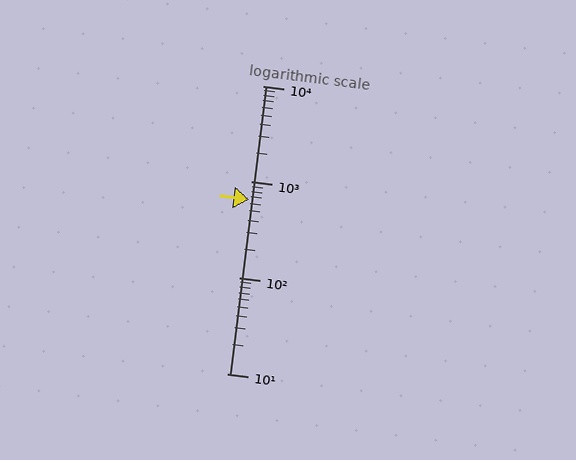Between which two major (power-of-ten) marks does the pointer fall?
The pointer is between 100 and 1000.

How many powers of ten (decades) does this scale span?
The scale spans 3 decades, from 10 to 10000.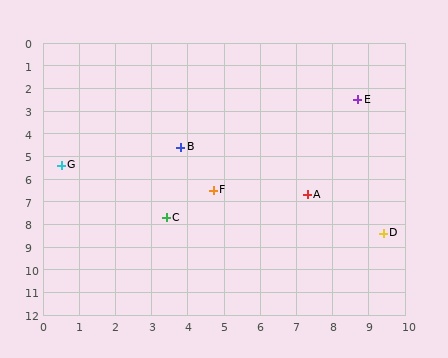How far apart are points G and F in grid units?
Points G and F are about 4.3 grid units apart.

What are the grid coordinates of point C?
Point C is at approximately (3.4, 7.7).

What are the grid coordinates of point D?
Point D is at approximately (9.4, 8.4).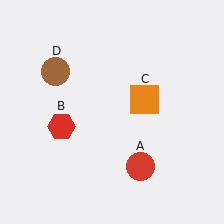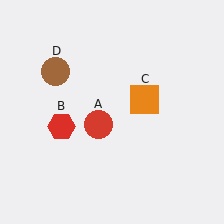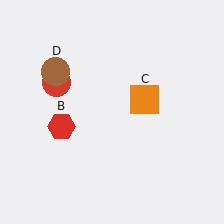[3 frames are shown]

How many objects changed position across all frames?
1 object changed position: red circle (object A).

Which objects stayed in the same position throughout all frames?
Red hexagon (object B) and orange square (object C) and brown circle (object D) remained stationary.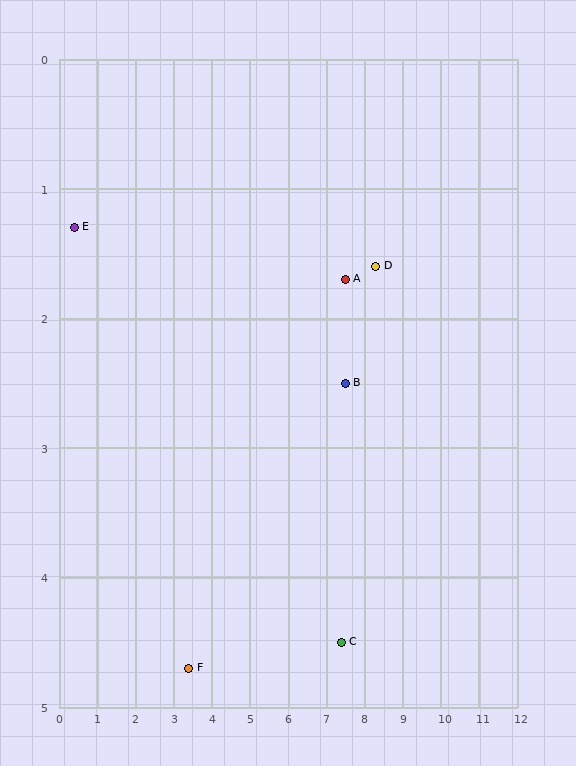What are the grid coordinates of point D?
Point D is at approximately (8.3, 1.6).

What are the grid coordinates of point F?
Point F is at approximately (3.4, 4.7).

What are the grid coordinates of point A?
Point A is at approximately (7.5, 1.7).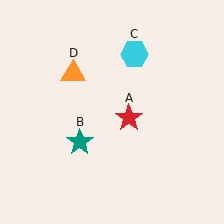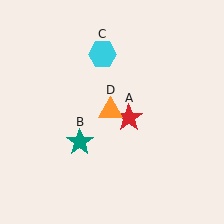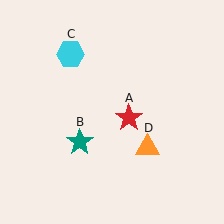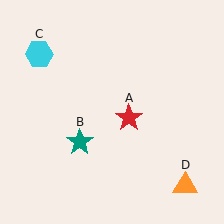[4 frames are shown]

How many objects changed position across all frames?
2 objects changed position: cyan hexagon (object C), orange triangle (object D).